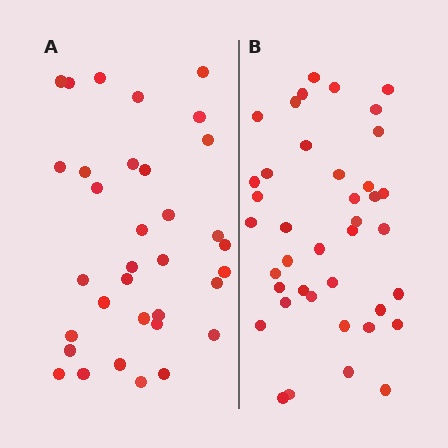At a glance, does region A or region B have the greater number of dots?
Region B (the right region) has more dots.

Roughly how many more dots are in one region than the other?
Region B has about 6 more dots than region A.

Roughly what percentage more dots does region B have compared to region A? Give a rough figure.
About 20% more.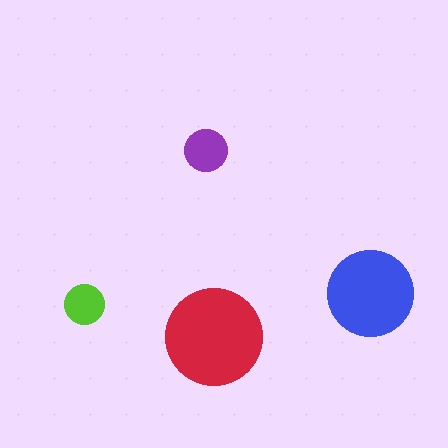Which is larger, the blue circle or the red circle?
The red one.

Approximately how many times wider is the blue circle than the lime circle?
About 2 times wider.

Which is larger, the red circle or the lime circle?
The red one.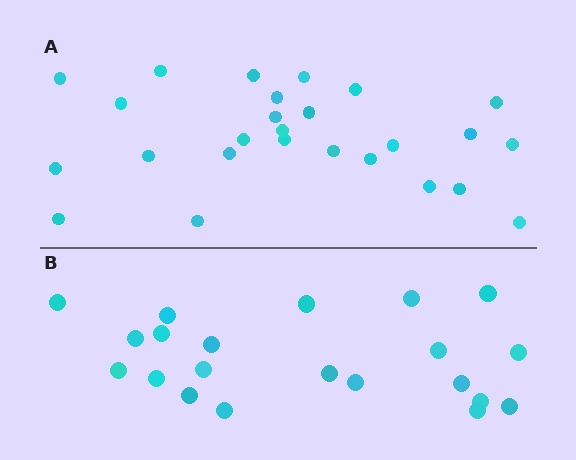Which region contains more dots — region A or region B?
Region A (the top region) has more dots.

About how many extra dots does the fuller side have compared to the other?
Region A has about 5 more dots than region B.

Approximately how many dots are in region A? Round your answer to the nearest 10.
About 30 dots. (The exact count is 26, which rounds to 30.)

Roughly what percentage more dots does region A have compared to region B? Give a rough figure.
About 25% more.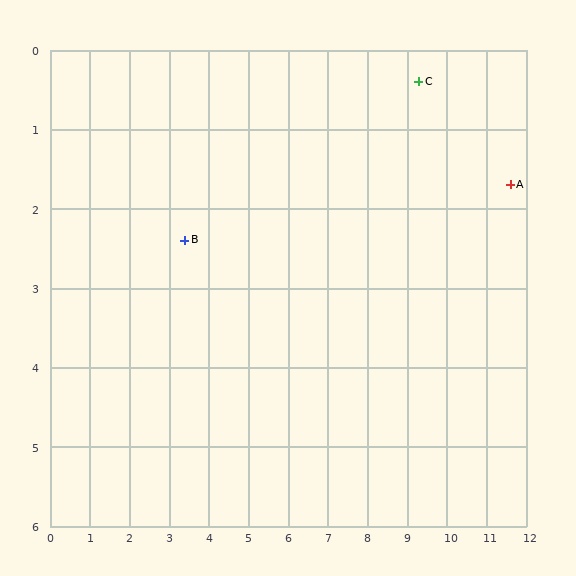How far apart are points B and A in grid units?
Points B and A are about 8.2 grid units apart.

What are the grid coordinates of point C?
Point C is at approximately (9.3, 0.4).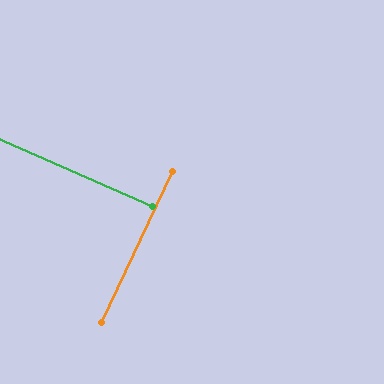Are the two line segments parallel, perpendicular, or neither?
Perpendicular — they meet at approximately 89°.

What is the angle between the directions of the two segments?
Approximately 89 degrees.